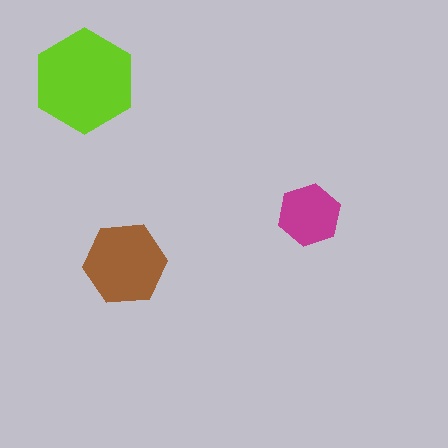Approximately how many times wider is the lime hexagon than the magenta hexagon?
About 1.5 times wider.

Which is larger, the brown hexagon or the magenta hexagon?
The brown one.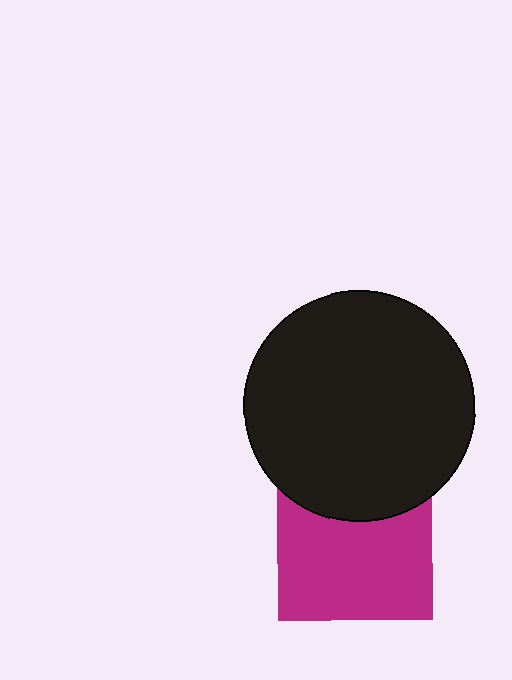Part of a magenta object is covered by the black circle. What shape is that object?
It is a square.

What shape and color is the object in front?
The object in front is a black circle.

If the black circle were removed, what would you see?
You would see the complete magenta square.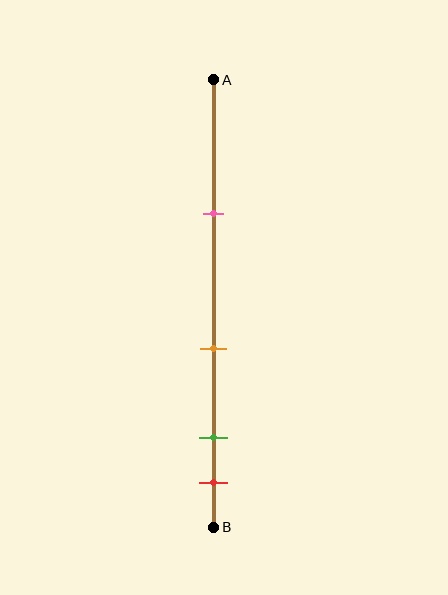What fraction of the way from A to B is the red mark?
The red mark is approximately 90% (0.9) of the way from A to B.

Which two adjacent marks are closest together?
The green and red marks are the closest adjacent pair.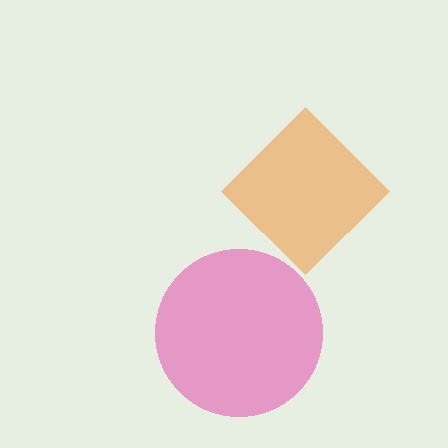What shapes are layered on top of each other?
The layered shapes are: a pink circle, an orange diamond.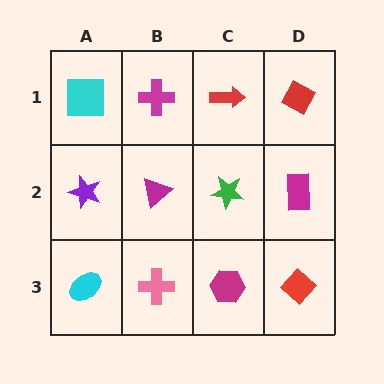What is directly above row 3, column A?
A purple star.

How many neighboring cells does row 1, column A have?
2.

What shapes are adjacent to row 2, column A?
A cyan square (row 1, column A), a cyan ellipse (row 3, column A), a magenta triangle (row 2, column B).